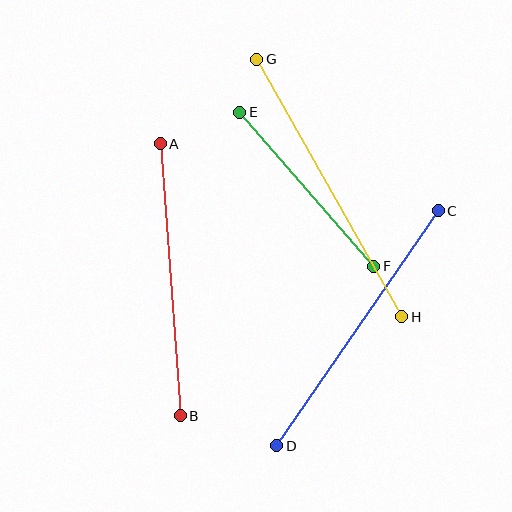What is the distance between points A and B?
The distance is approximately 273 pixels.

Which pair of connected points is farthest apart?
Points G and H are farthest apart.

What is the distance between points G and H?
The distance is approximately 296 pixels.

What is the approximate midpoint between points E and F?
The midpoint is at approximately (307, 189) pixels.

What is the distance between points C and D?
The distance is approximately 285 pixels.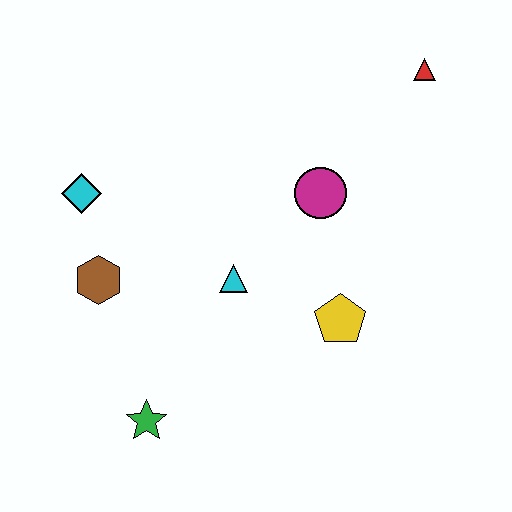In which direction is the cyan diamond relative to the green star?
The cyan diamond is above the green star.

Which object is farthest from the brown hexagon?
The red triangle is farthest from the brown hexagon.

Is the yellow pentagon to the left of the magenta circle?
No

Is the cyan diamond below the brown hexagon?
No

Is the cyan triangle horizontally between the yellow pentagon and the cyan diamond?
Yes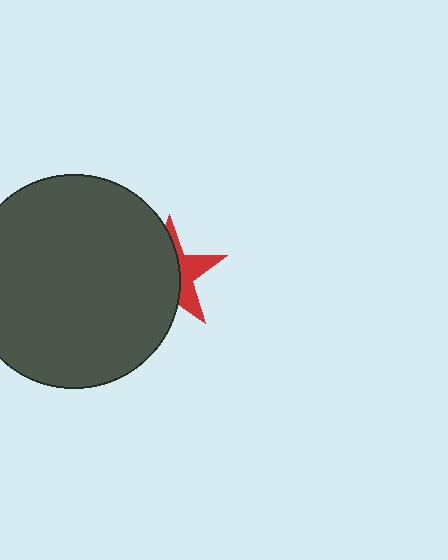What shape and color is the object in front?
The object in front is a dark gray circle.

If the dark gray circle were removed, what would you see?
You would see the complete red star.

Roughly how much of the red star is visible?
A small part of it is visible (roughly 37%).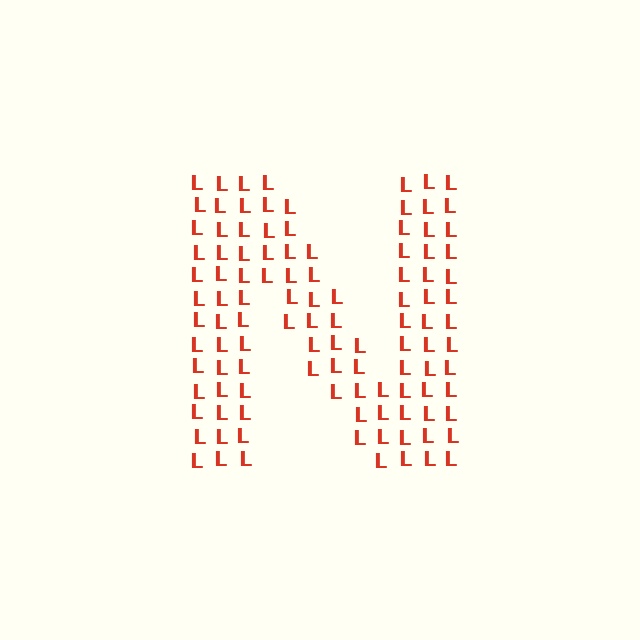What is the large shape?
The large shape is the letter N.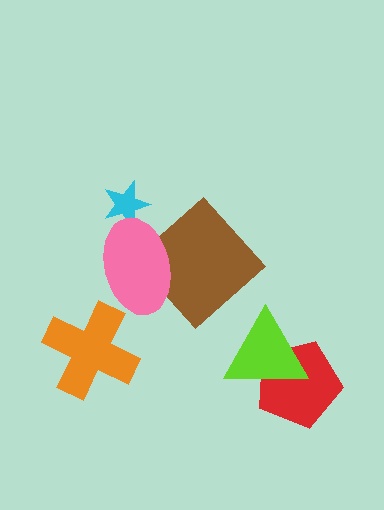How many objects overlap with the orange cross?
0 objects overlap with the orange cross.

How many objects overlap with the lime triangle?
1 object overlaps with the lime triangle.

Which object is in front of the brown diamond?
The pink ellipse is in front of the brown diamond.